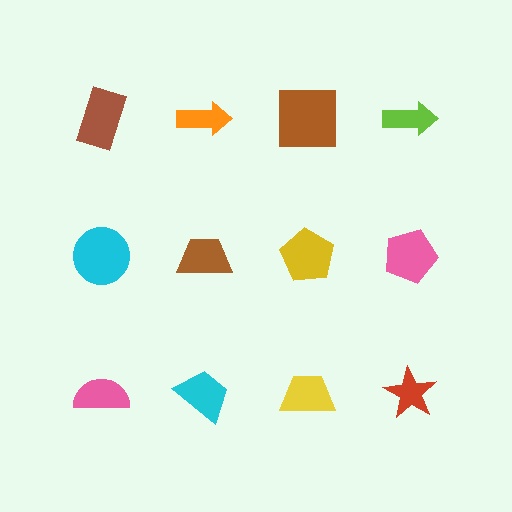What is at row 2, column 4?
A pink pentagon.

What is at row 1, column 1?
A brown rectangle.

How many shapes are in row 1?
4 shapes.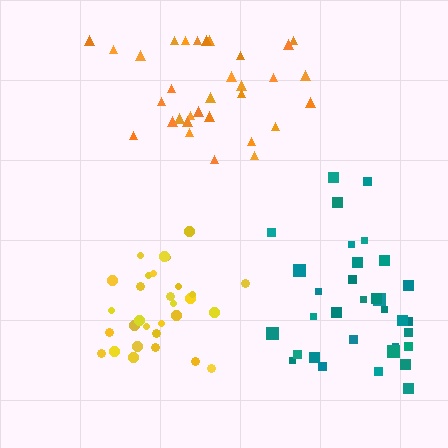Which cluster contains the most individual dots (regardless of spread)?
Teal (33).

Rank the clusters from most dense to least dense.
yellow, orange, teal.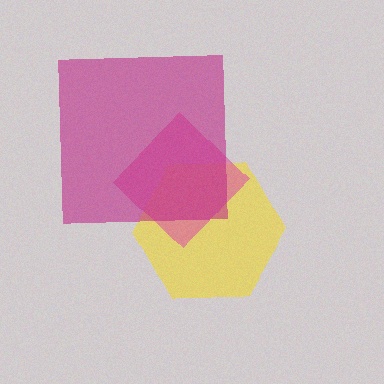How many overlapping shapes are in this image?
There are 3 overlapping shapes in the image.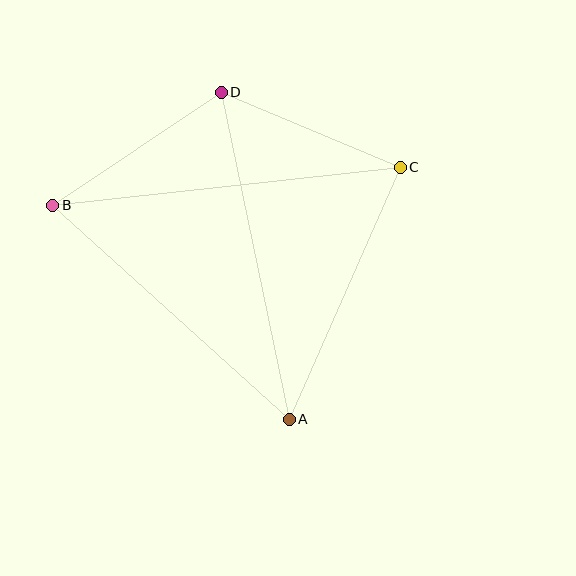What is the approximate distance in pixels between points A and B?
The distance between A and B is approximately 319 pixels.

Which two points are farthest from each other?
Points B and C are farthest from each other.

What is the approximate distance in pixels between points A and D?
The distance between A and D is approximately 334 pixels.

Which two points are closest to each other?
Points C and D are closest to each other.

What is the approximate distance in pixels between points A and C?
The distance between A and C is approximately 275 pixels.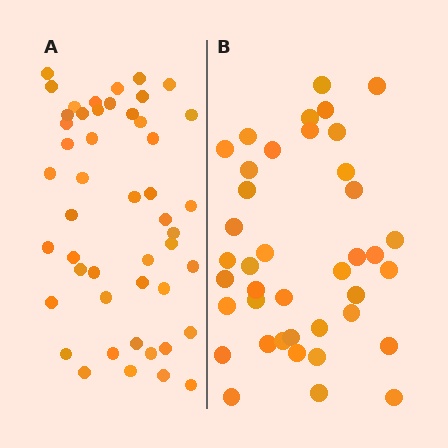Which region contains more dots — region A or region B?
Region A (the left region) has more dots.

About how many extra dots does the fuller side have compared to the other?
Region A has roughly 8 or so more dots than region B.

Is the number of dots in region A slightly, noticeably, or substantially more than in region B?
Region A has only slightly more — the two regions are fairly close. The ratio is roughly 1.2 to 1.